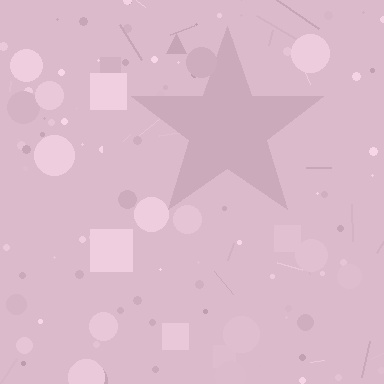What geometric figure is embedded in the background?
A star is embedded in the background.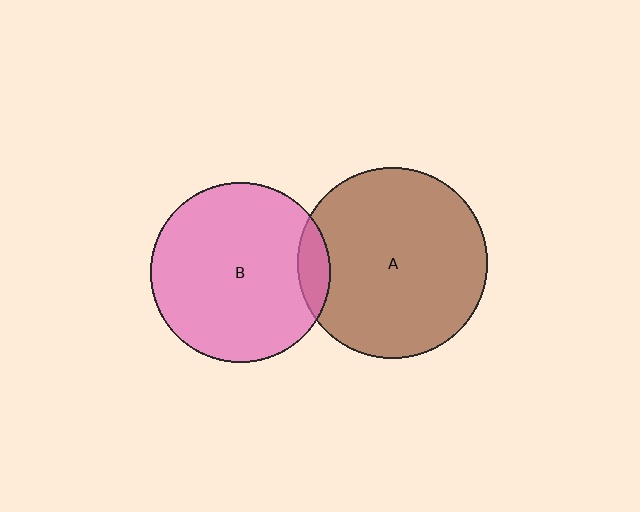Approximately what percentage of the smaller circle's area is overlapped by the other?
Approximately 10%.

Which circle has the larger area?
Circle A (brown).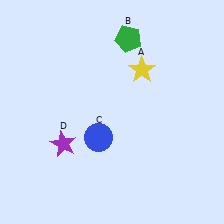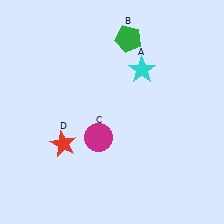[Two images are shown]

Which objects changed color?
A changed from yellow to cyan. C changed from blue to magenta. D changed from purple to red.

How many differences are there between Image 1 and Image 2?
There are 3 differences between the two images.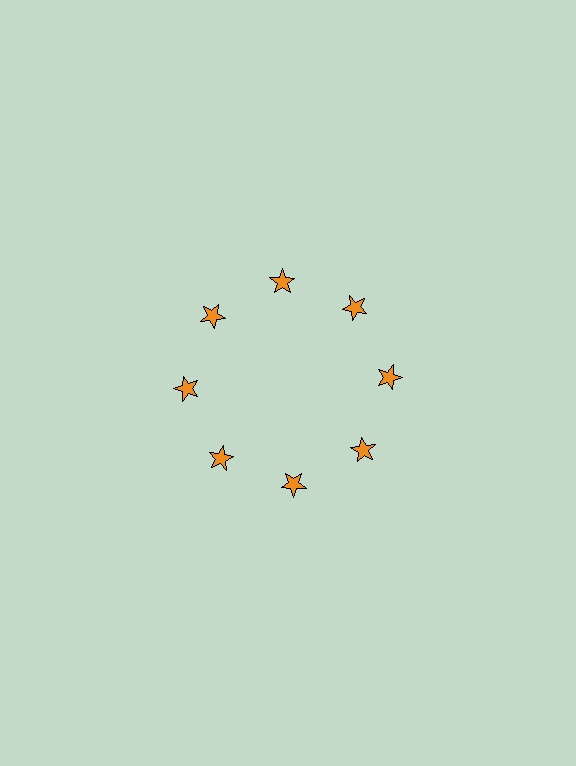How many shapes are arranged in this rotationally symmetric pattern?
There are 8 shapes, arranged in 8 groups of 1.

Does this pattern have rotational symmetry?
Yes, this pattern has 8-fold rotational symmetry. It looks the same after rotating 45 degrees around the center.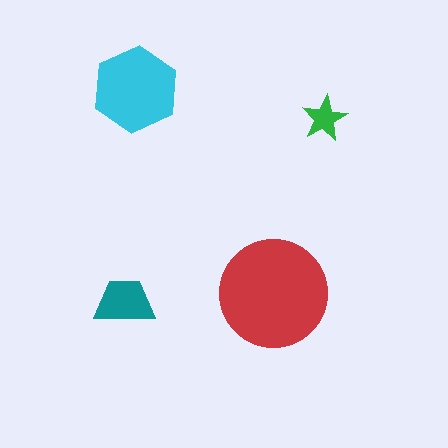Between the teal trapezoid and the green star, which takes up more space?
The teal trapezoid.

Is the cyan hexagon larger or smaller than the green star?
Larger.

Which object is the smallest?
The green star.